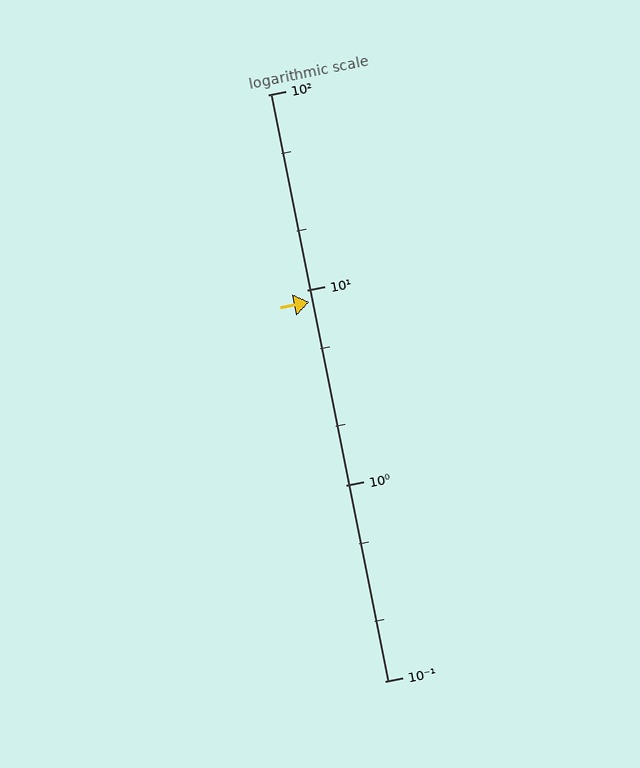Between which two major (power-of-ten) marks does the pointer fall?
The pointer is between 1 and 10.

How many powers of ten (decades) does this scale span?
The scale spans 3 decades, from 0.1 to 100.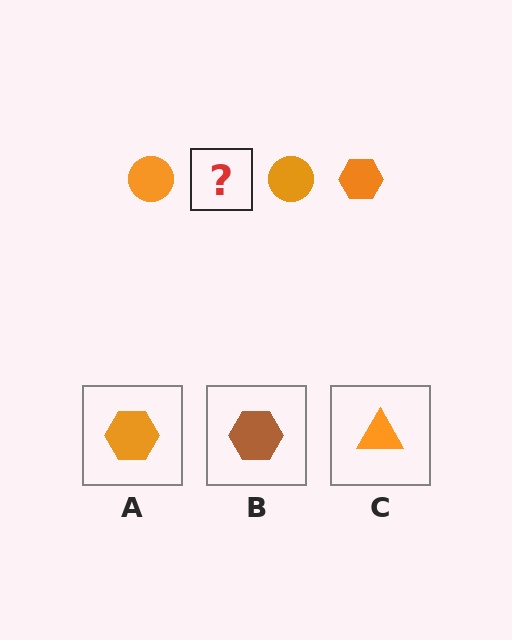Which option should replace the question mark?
Option A.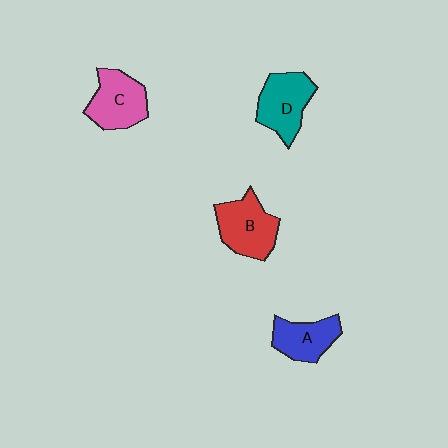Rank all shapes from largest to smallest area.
From largest to smallest: B (red), D (teal), C (pink), A (blue).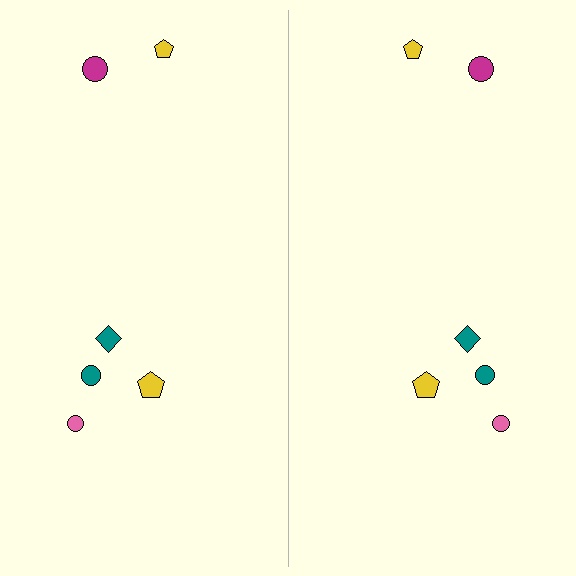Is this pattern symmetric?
Yes, this pattern has bilateral (reflection) symmetry.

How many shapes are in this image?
There are 12 shapes in this image.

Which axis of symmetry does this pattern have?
The pattern has a vertical axis of symmetry running through the center of the image.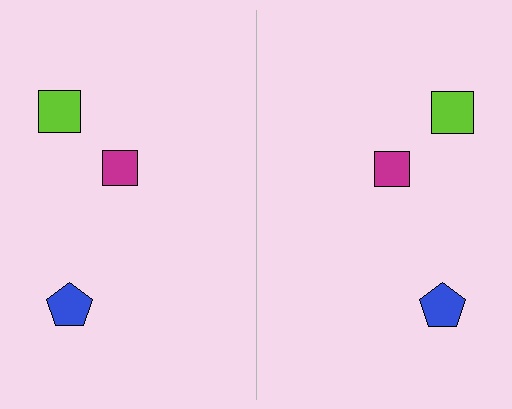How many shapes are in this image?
There are 6 shapes in this image.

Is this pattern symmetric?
Yes, this pattern has bilateral (reflection) symmetry.